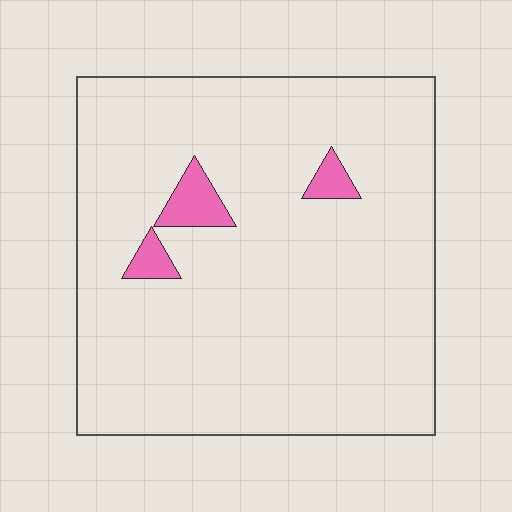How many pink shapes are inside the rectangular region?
3.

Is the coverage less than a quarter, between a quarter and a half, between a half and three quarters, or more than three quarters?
Less than a quarter.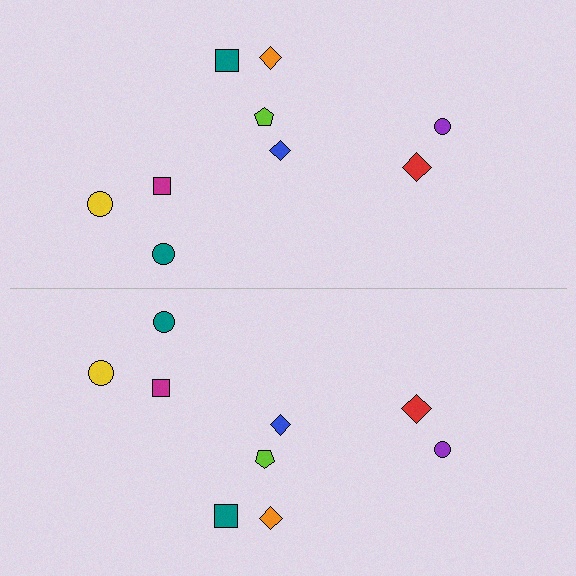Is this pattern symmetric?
Yes, this pattern has bilateral (reflection) symmetry.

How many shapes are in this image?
There are 18 shapes in this image.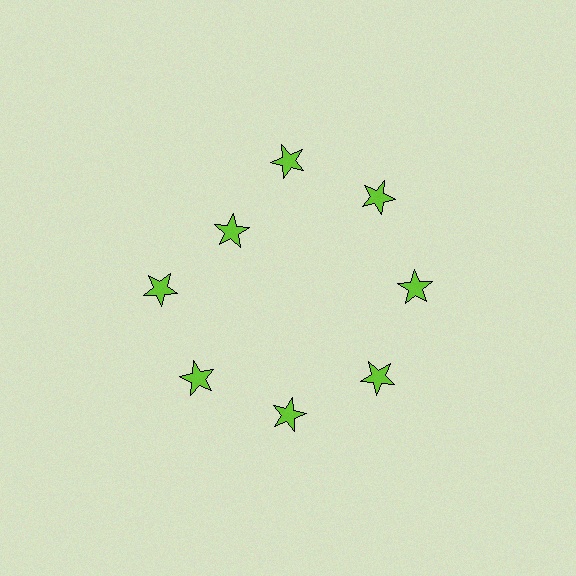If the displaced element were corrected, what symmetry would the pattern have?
It would have 8-fold rotational symmetry — the pattern would map onto itself every 45 degrees.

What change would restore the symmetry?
The symmetry would be restored by moving it outward, back onto the ring so that all 8 stars sit at equal angles and equal distance from the center.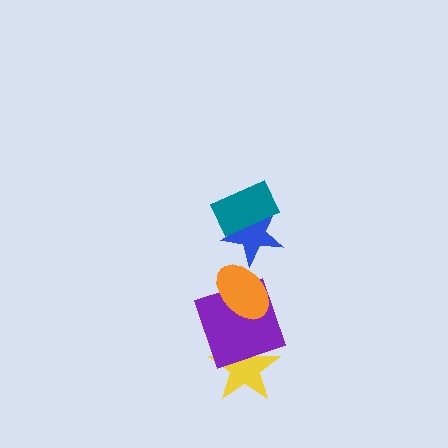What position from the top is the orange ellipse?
The orange ellipse is 3rd from the top.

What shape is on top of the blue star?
The teal rectangle is on top of the blue star.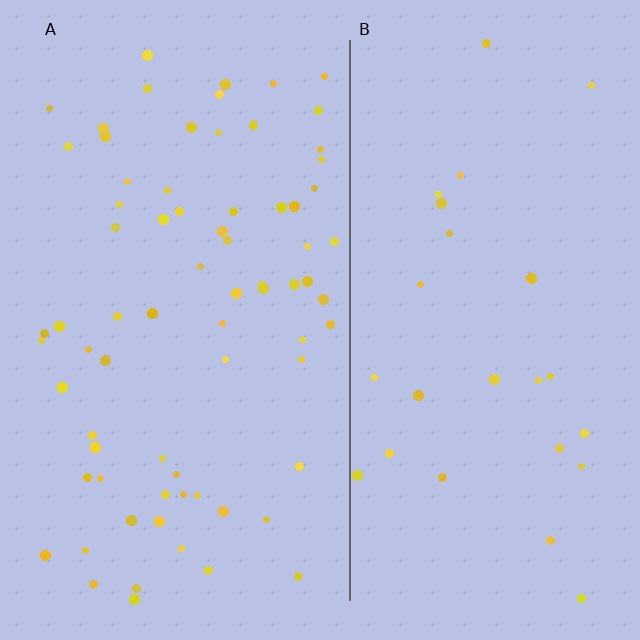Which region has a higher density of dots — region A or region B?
A (the left).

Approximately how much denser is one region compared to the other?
Approximately 2.8× — region A over region B.